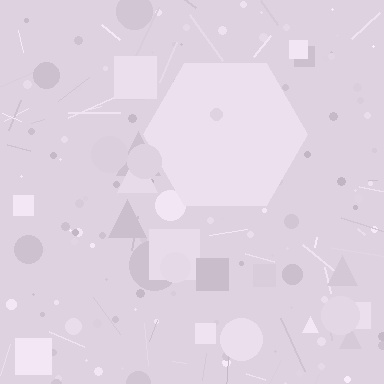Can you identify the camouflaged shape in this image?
The camouflaged shape is a hexagon.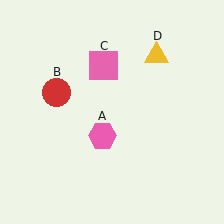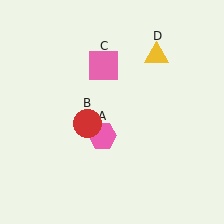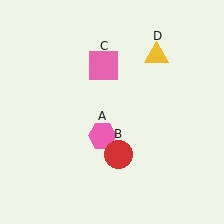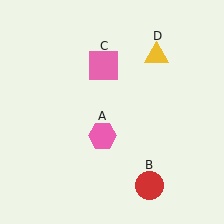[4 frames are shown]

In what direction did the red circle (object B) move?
The red circle (object B) moved down and to the right.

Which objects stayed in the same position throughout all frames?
Pink hexagon (object A) and pink square (object C) and yellow triangle (object D) remained stationary.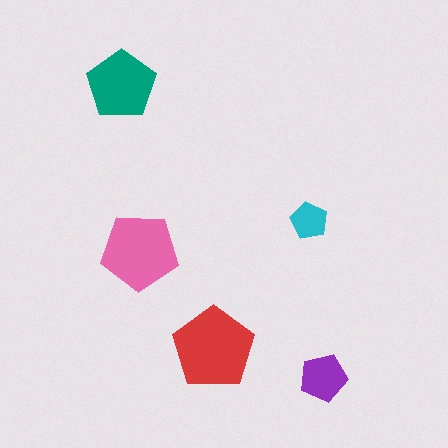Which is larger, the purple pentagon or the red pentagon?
The red one.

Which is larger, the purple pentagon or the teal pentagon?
The teal one.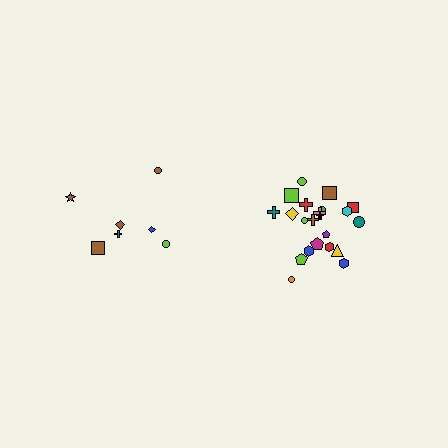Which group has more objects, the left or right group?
The right group.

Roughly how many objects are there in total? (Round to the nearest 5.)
Roughly 30 objects in total.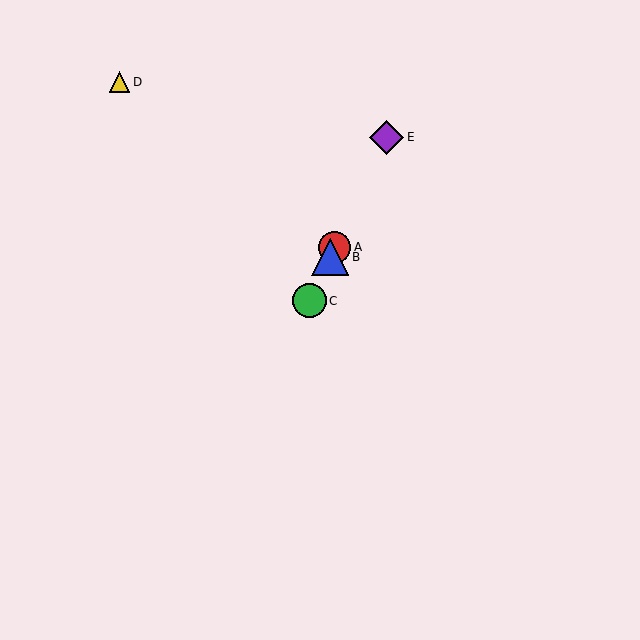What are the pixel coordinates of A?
Object A is at (335, 247).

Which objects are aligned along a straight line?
Objects A, B, C, E are aligned along a straight line.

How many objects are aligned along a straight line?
4 objects (A, B, C, E) are aligned along a straight line.